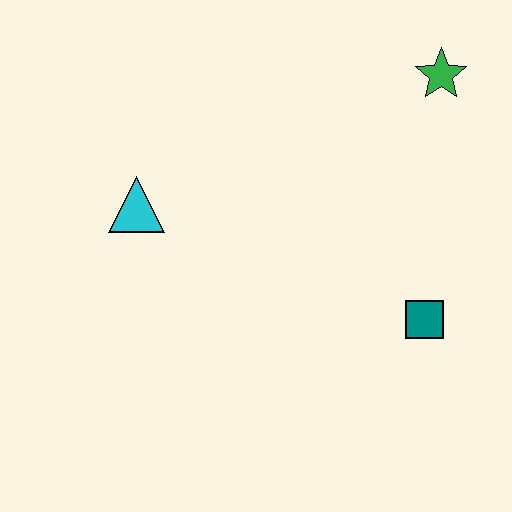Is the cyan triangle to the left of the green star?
Yes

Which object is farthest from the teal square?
The cyan triangle is farthest from the teal square.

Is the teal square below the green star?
Yes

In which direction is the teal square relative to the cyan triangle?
The teal square is to the right of the cyan triangle.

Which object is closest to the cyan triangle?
The teal square is closest to the cyan triangle.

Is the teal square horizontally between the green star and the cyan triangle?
Yes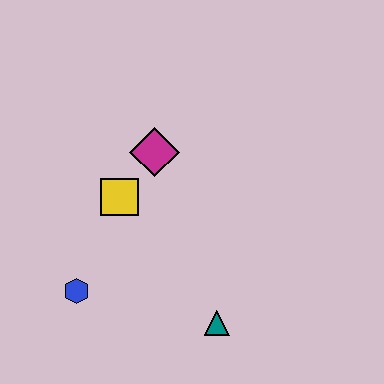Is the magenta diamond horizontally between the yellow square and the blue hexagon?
No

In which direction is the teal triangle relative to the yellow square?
The teal triangle is below the yellow square.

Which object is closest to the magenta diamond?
The yellow square is closest to the magenta diamond.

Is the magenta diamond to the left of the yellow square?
No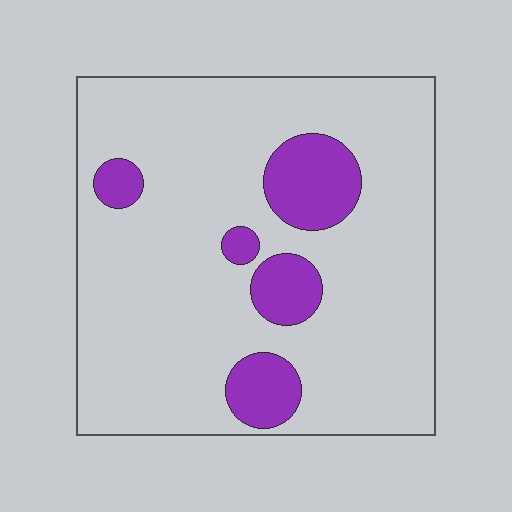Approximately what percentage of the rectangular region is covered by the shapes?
Approximately 15%.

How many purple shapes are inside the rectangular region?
5.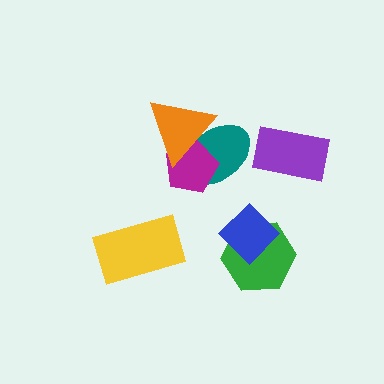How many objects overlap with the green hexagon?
1 object overlaps with the green hexagon.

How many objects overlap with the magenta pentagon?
2 objects overlap with the magenta pentagon.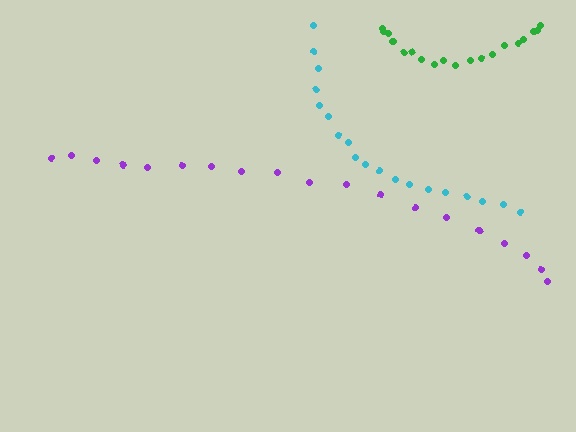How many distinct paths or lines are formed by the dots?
There are 3 distinct paths.